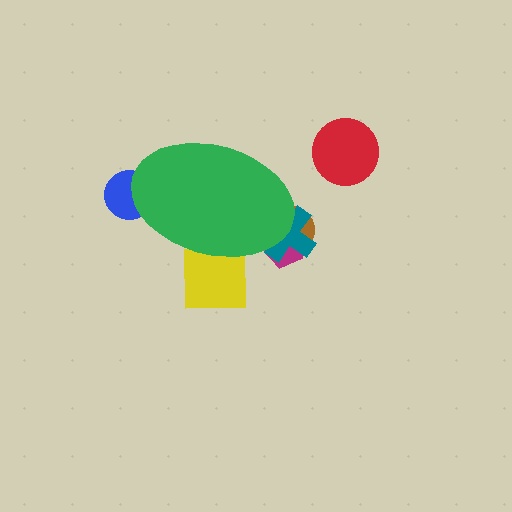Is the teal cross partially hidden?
Yes, the teal cross is partially hidden behind the green ellipse.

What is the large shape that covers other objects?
A green ellipse.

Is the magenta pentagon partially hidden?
Yes, the magenta pentagon is partially hidden behind the green ellipse.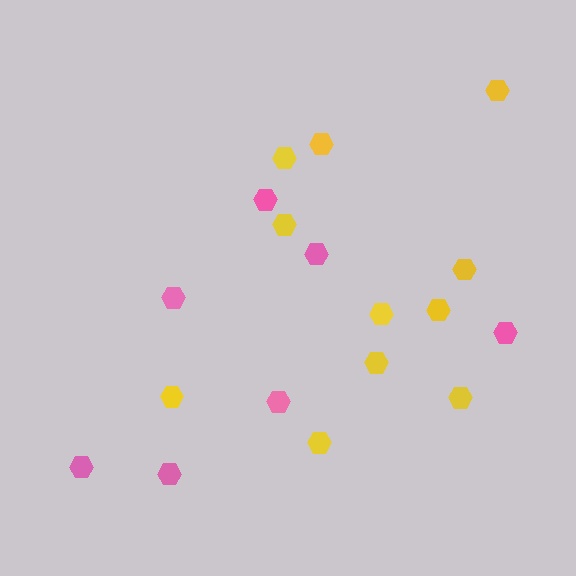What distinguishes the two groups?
There are 2 groups: one group of yellow hexagons (11) and one group of pink hexagons (7).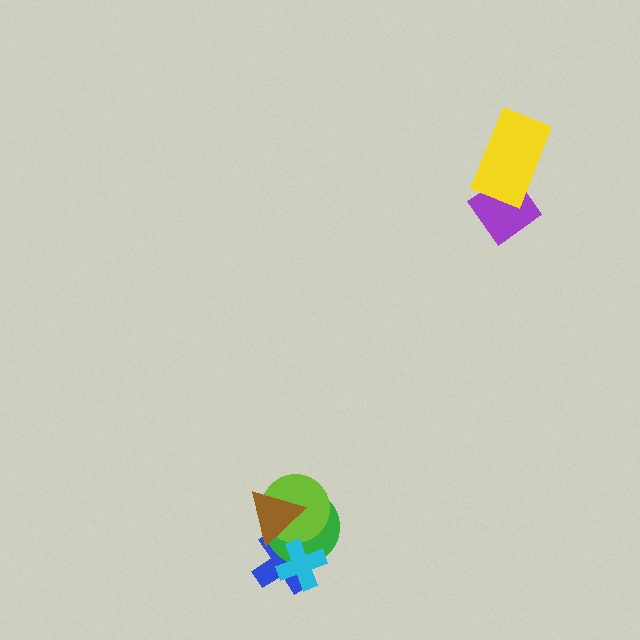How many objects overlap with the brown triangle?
3 objects overlap with the brown triangle.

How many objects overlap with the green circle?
4 objects overlap with the green circle.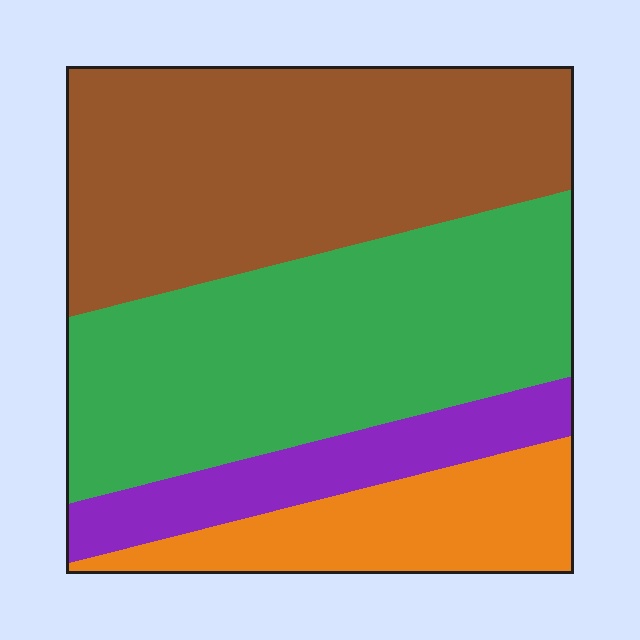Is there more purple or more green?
Green.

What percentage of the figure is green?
Green covers 37% of the figure.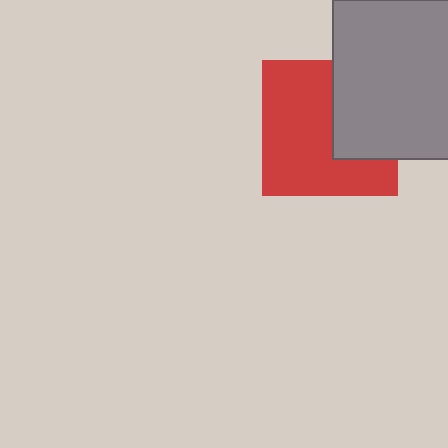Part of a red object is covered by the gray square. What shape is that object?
It is a square.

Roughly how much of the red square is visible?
About half of it is visible (roughly 64%).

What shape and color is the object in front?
The object in front is a gray square.